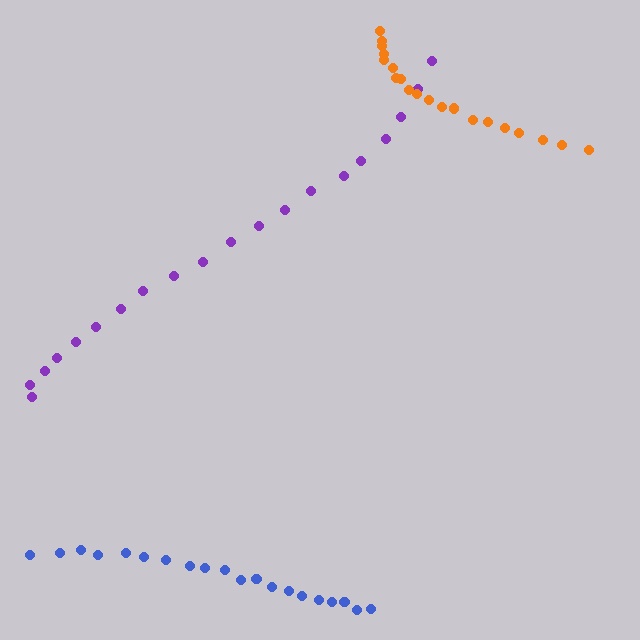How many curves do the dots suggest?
There are 3 distinct paths.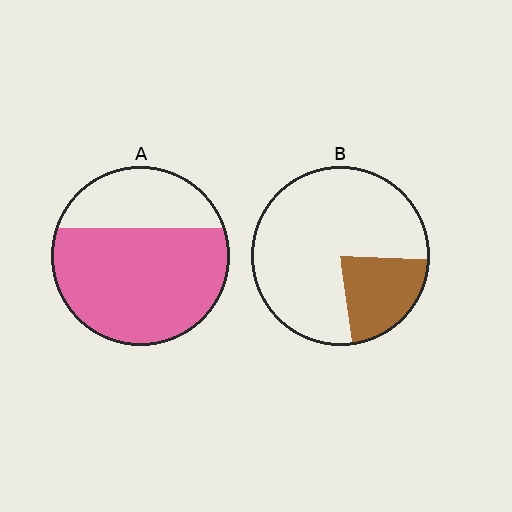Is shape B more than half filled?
No.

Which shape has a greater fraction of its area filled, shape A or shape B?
Shape A.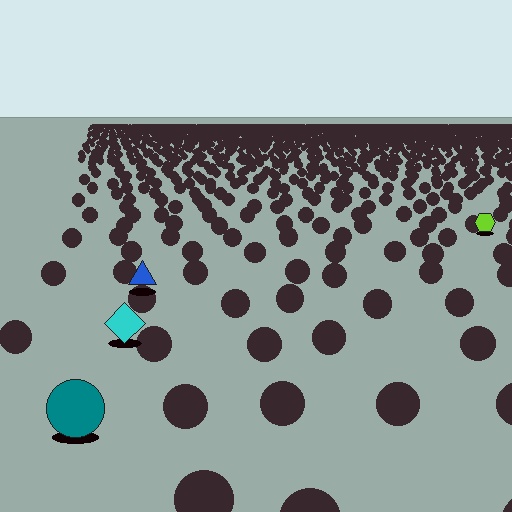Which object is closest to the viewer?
The teal circle is closest. The texture marks near it are larger and more spread out.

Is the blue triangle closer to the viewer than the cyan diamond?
No. The cyan diamond is closer — you can tell from the texture gradient: the ground texture is coarser near it.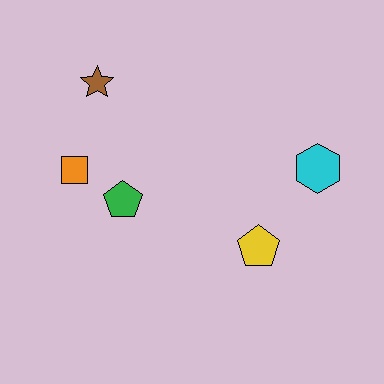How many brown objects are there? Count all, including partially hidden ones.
There is 1 brown object.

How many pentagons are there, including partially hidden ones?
There are 2 pentagons.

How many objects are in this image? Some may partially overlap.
There are 5 objects.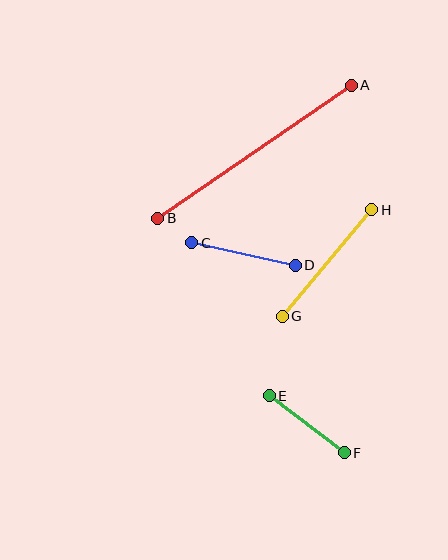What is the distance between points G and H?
The distance is approximately 139 pixels.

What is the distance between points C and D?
The distance is approximately 106 pixels.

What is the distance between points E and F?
The distance is approximately 94 pixels.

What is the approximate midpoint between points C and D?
The midpoint is at approximately (244, 254) pixels.